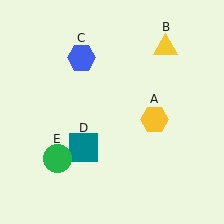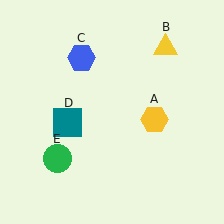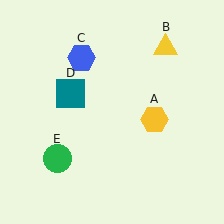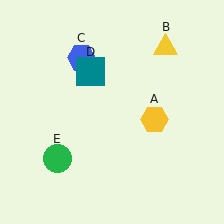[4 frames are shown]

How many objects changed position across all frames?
1 object changed position: teal square (object D).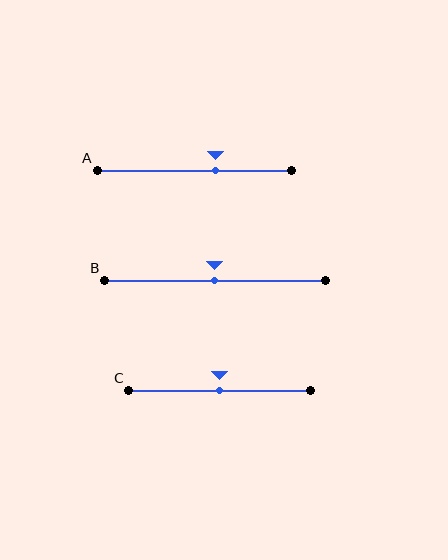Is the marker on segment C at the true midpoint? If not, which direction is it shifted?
Yes, the marker on segment C is at the true midpoint.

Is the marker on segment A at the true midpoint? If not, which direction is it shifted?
No, the marker on segment A is shifted to the right by about 11% of the segment length.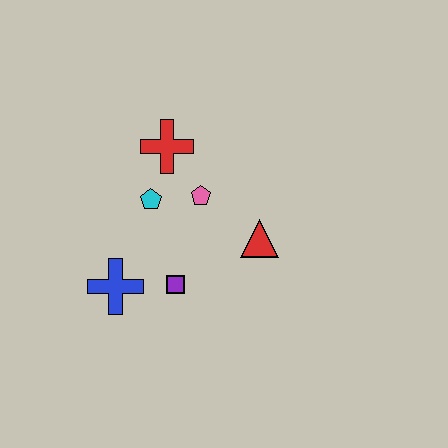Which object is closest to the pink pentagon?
The cyan pentagon is closest to the pink pentagon.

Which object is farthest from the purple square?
The red cross is farthest from the purple square.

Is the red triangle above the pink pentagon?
No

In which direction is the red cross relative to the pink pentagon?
The red cross is above the pink pentagon.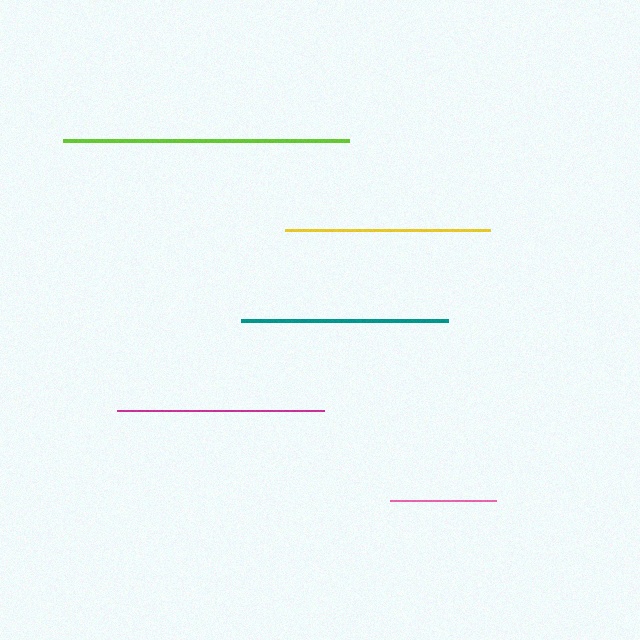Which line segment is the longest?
The lime line is the longest at approximately 286 pixels.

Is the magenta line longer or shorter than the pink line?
The magenta line is longer than the pink line.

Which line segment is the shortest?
The pink line is the shortest at approximately 106 pixels.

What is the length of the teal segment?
The teal segment is approximately 207 pixels long.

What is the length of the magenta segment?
The magenta segment is approximately 207 pixels long.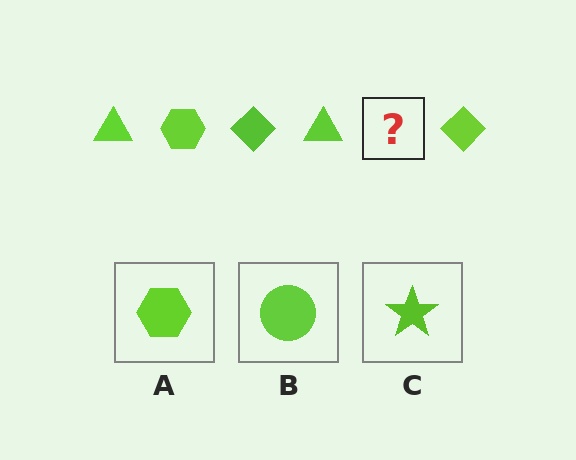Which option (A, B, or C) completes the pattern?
A.